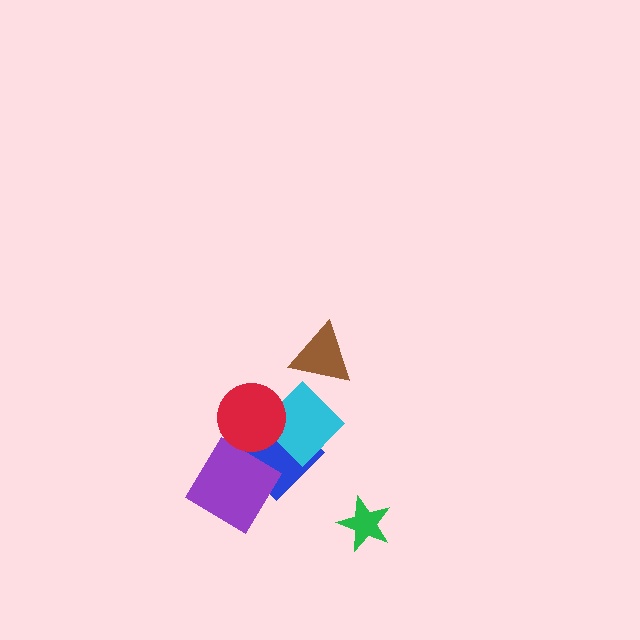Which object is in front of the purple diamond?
The red circle is in front of the purple diamond.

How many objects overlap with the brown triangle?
1 object overlaps with the brown triangle.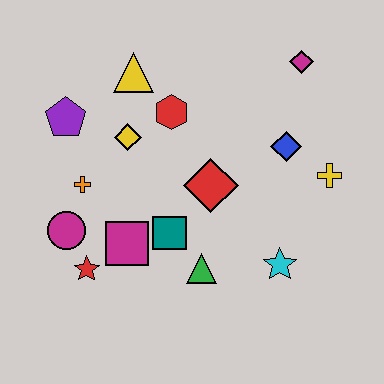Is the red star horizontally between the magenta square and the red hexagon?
No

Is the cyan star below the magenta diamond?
Yes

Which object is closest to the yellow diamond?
The red hexagon is closest to the yellow diamond.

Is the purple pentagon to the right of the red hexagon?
No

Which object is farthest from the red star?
The magenta diamond is farthest from the red star.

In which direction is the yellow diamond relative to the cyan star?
The yellow diamond is to the left of the cyan star.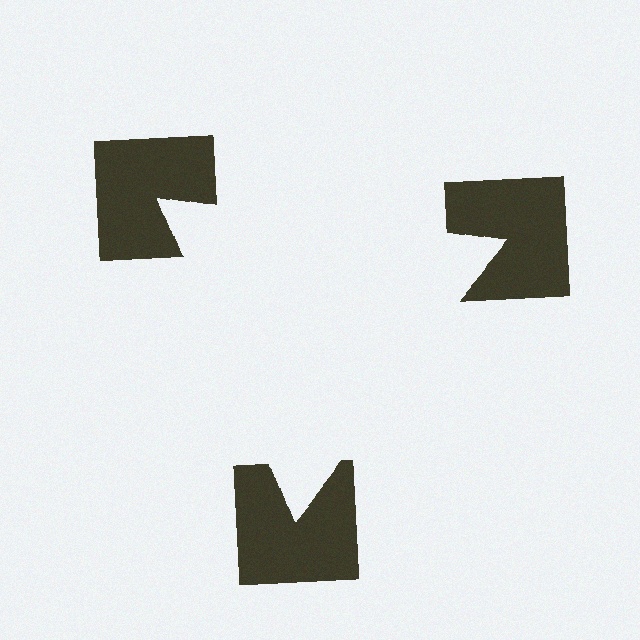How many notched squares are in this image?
There are 3 — one at each vertex of the illusory triangle.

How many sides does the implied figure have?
3 sides.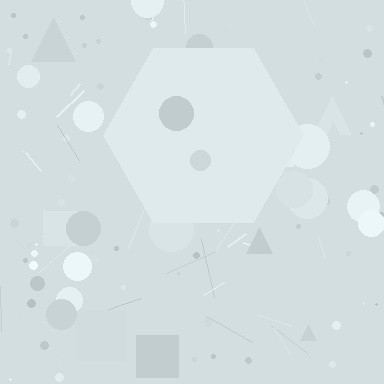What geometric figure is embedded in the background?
A hexagon is embedded in the background.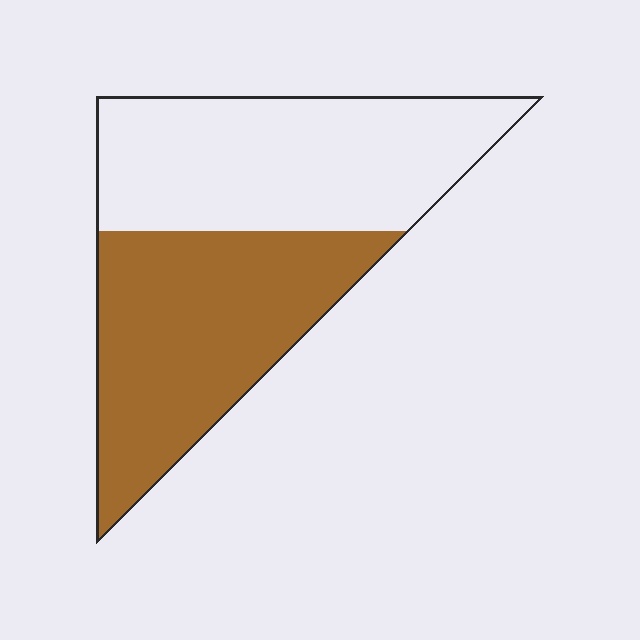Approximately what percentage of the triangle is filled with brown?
Approximately 50%.